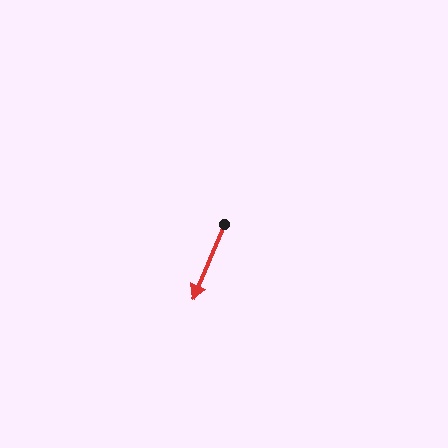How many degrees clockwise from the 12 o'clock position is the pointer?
Approximately 202 degrees.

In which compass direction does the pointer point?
South.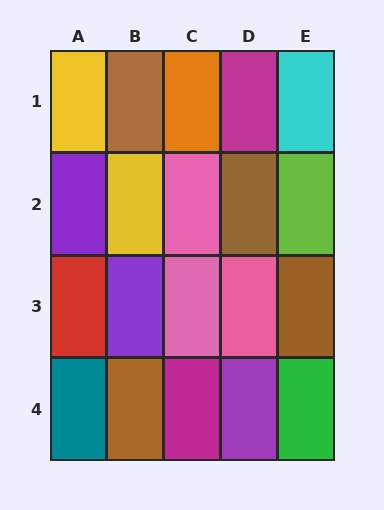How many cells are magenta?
2 cells are magenta.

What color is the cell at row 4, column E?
Green.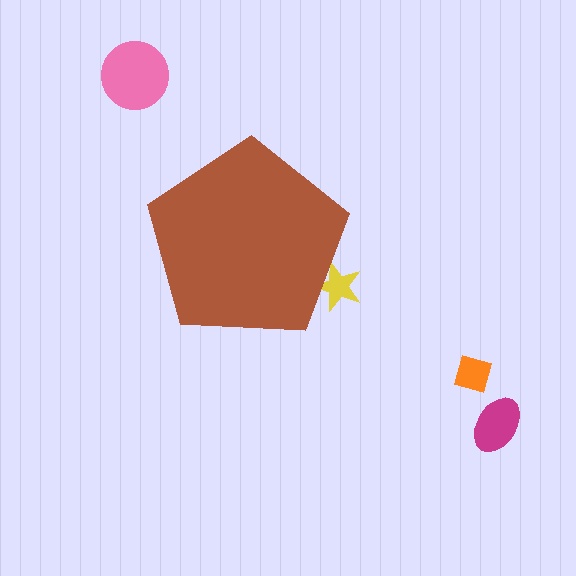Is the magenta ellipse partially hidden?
No, the magenta ellipse is fully visible.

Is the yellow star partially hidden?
Yes, the yellow star is partially hidden behind the brown pentagon.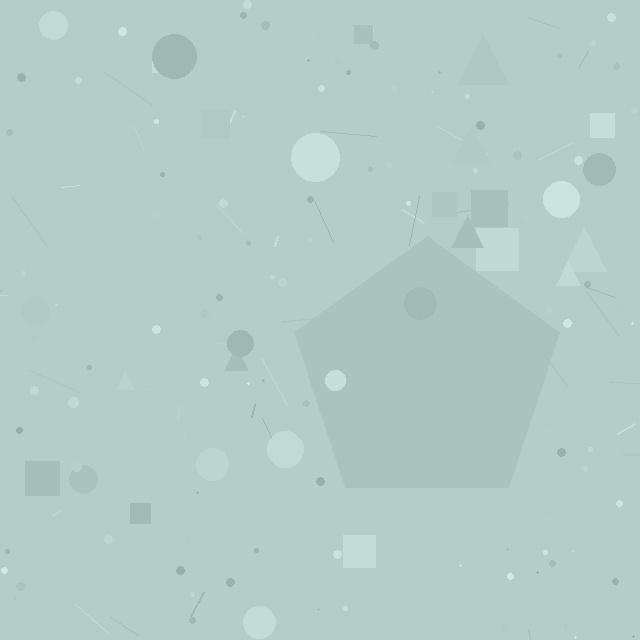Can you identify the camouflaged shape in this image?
The camouflaged shape is a pentagon.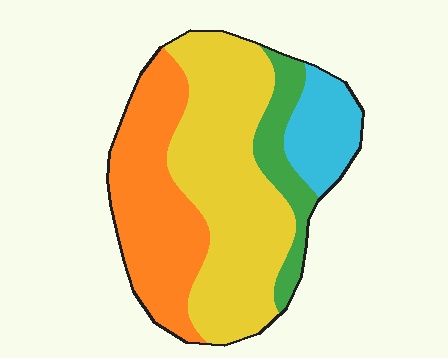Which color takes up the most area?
Yellow, at roughly 45%.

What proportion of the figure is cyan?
Cyan covers around 10% of the figure.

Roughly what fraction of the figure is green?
Green takes up less than a quarter of the figure.